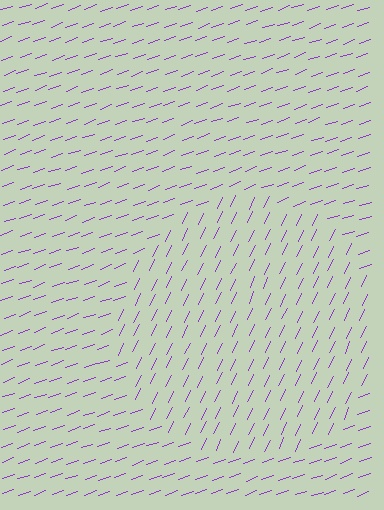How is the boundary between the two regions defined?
The boundary is defined purely by a change in line orientation (approximately 45 degrees difference). All lines are the same color and thickness.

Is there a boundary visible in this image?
Yes, there is a texture boundary formed by a change in line orientation.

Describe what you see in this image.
The image is filled with small purple line segments. A circle region in the image has lines oriented differently from the surrounding lines, creating a visible texture boundary.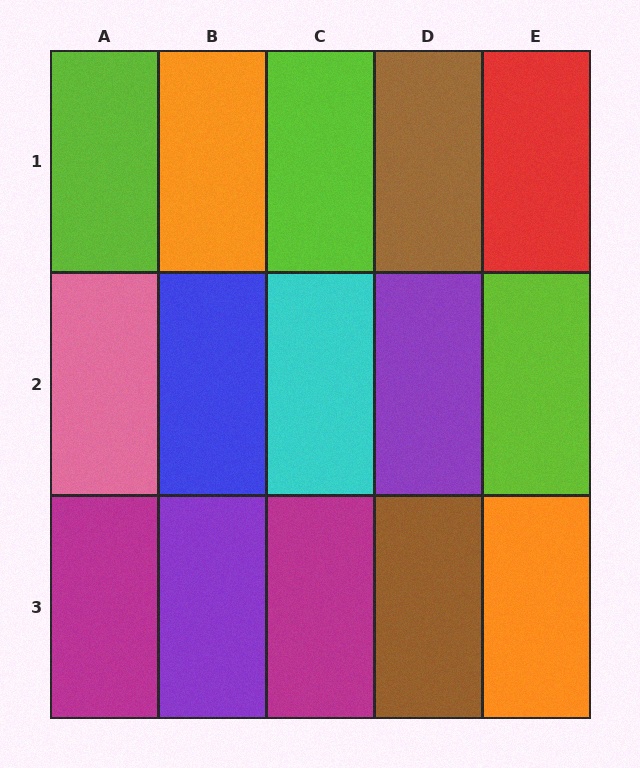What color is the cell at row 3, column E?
Orange.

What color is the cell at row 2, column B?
Blue.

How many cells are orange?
2 cells are orange.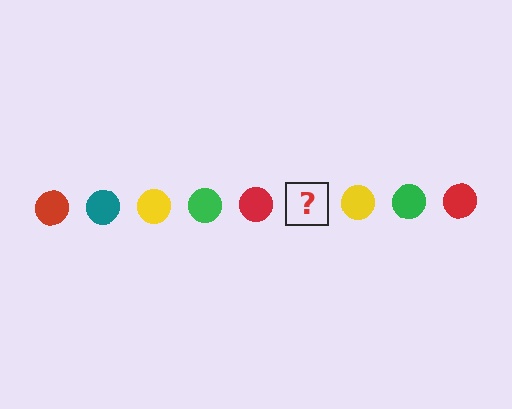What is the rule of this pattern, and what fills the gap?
The rule is that the pattern cycles through red, teal, yellow, green circles. The gap should be filled with a teal circle.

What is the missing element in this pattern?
The missing element is a teal circle.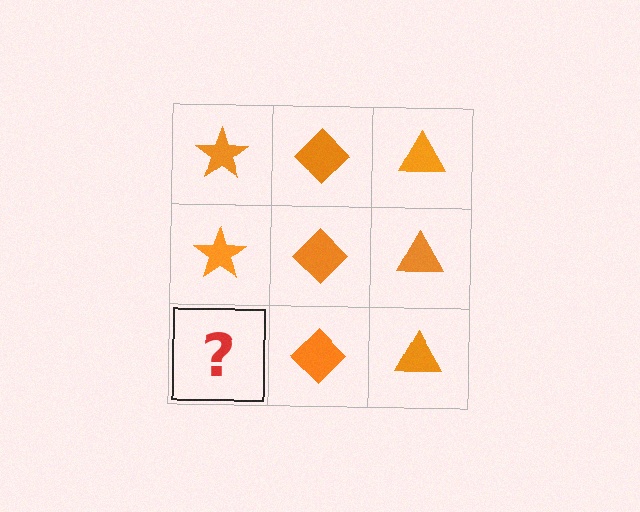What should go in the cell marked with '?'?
The missing cell should contain an orange star.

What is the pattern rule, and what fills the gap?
The rule is that each column has a consistent shape. The gap should be filled with an orange star.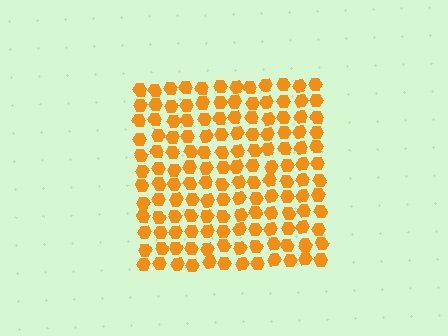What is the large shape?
The large shape is a square.